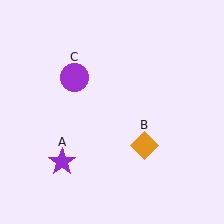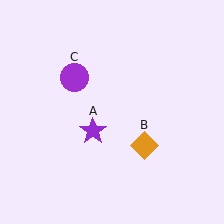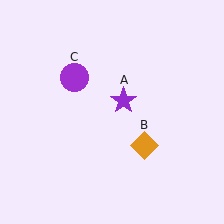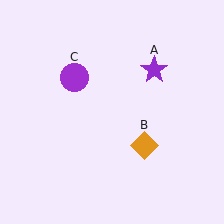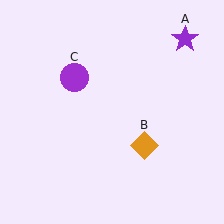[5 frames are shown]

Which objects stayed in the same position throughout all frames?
Orange diamond (object B) and purple circle (object C) remained stationary.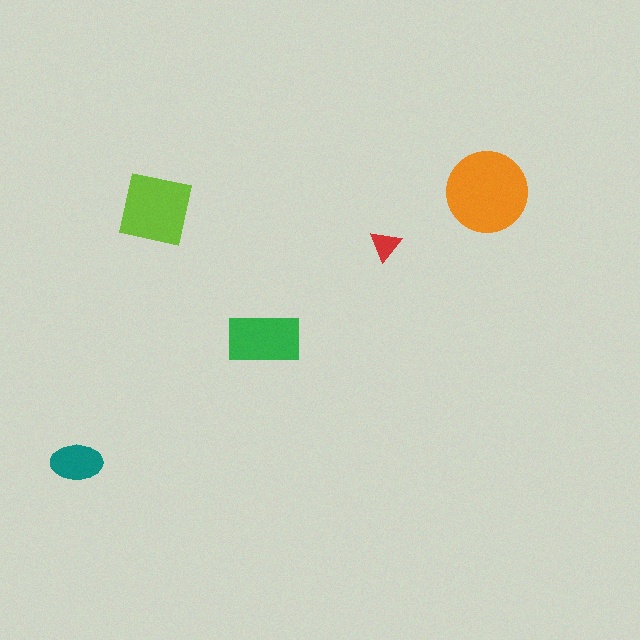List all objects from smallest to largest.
The red triangle, the teal ellipse, the green rectangle, the lime square, the orange circle.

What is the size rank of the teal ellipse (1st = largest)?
4th.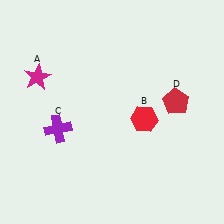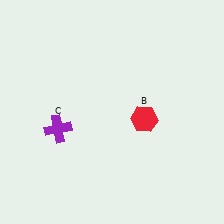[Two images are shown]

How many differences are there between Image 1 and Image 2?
There are 2 differences between the two images.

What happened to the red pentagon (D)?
The red pentagon (D) was removed in Image 2. It was in the top-right area of Image 1.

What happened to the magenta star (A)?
The magenta star (A) was removed in Image 2. It was in the top-left area of Image 1.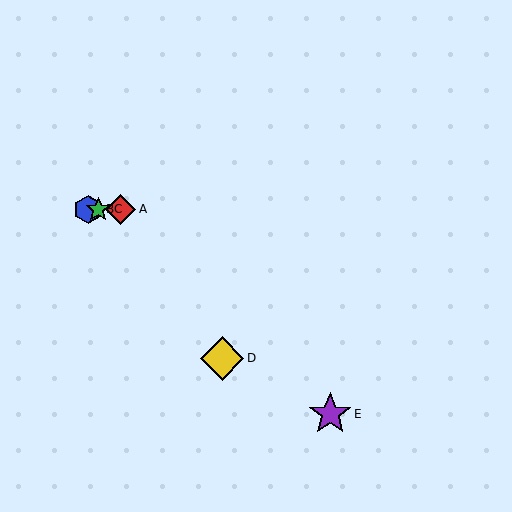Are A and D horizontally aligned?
No, A is at y≈209 and D is at y≈358.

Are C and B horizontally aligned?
Yes, both are at y≈209.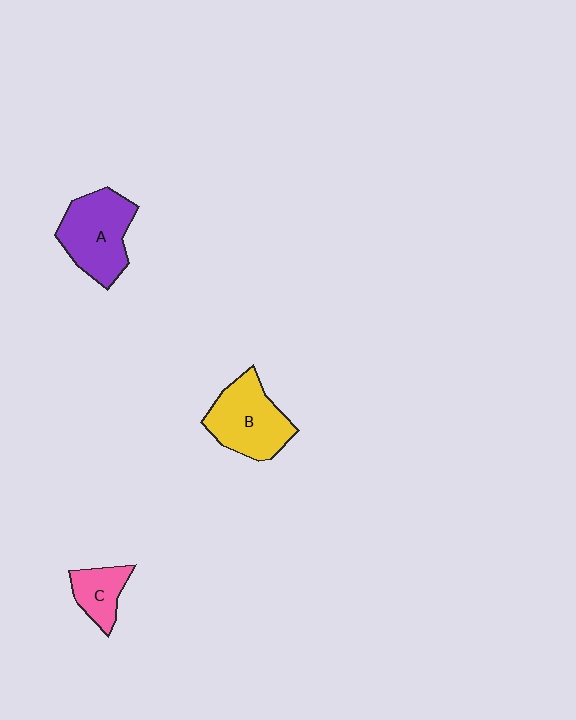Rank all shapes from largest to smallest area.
From largest to smallest: A (purple), B (yellow), C (pink).